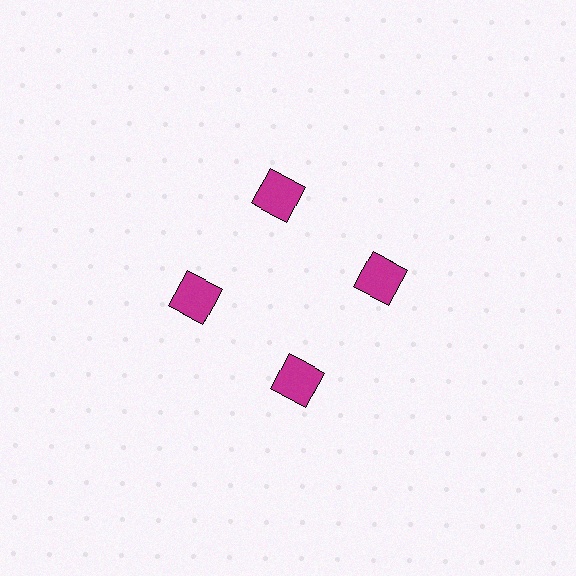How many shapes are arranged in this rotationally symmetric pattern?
There are 4 shapes, arranged in 4 groups of 1.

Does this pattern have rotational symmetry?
Yes, this pattern has 4-fold rotational symmetry. It looks the same after rotating 90 degrees around the center.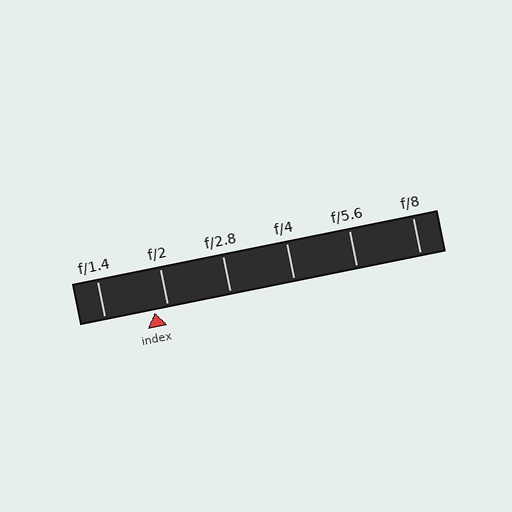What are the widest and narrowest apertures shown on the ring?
The widest aperture shown is f/1.4 and the narrowest is f/8.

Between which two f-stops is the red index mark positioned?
The index mark is between f/1.4 and f/2.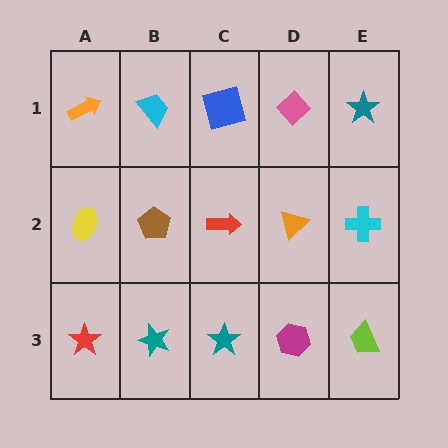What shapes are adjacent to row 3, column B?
A brown pentagon (row 2, column B), a red star (row 3, column A), a teal star (row 3, column C).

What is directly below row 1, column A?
A yellow ellipse.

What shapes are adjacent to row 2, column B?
A cyan trapezoid (row 1, column B), a teal star (row 3, column B), a yellow ellipse (row 2, column A), a red arrow (row 2, column C).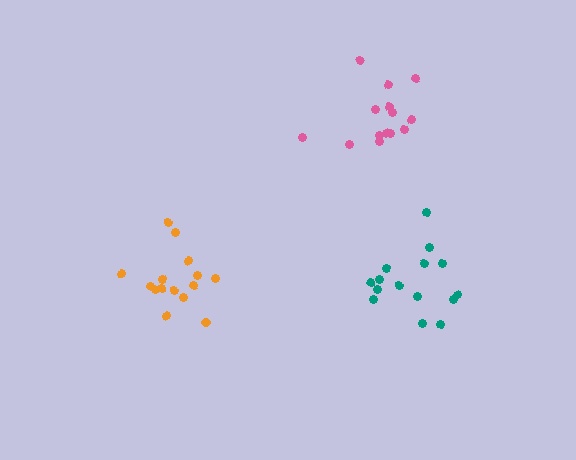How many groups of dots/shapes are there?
There are 3 groups.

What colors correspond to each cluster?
The clusters are colored: teal, orange, pink.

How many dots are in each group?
Group 1: 15 dots, Group 2: 15 dots, Group 3: 14 dots (44 total).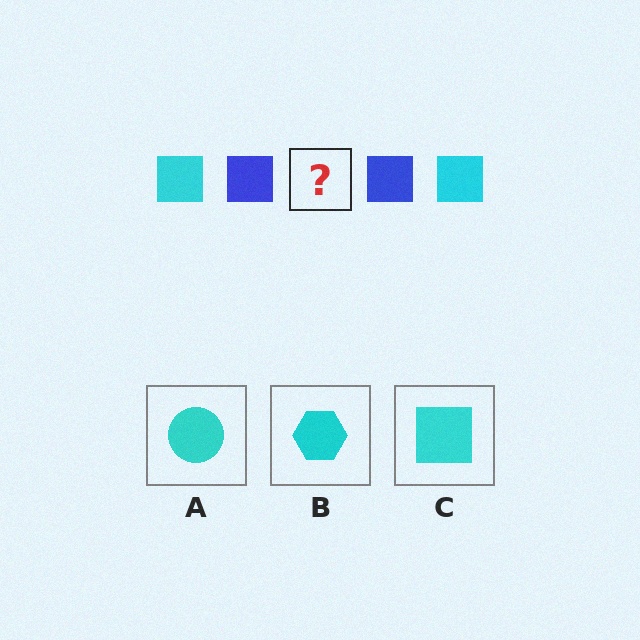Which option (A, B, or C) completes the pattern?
C.